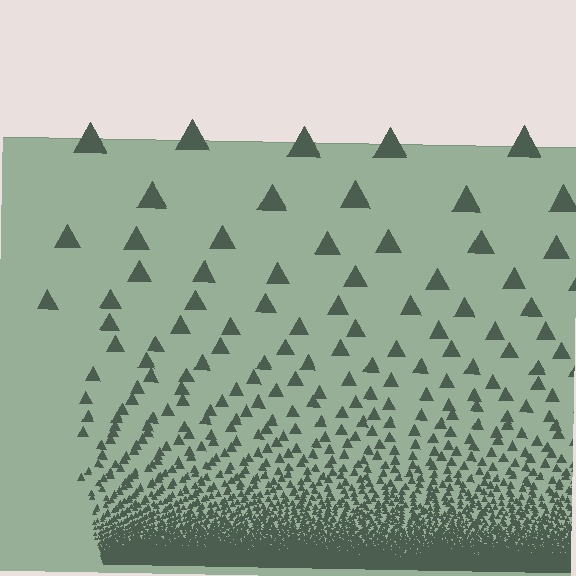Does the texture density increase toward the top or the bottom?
Density increases toward the bottom.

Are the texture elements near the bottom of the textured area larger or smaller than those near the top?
Smaller. The gradient is inverted — elements near the bottom are smaller and denser.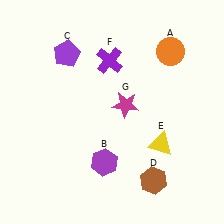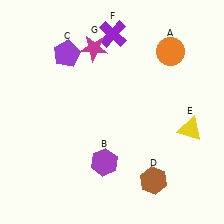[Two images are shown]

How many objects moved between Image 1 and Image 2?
3 objects moved between the two images.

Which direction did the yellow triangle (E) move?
The yellow triangle (E) moved right.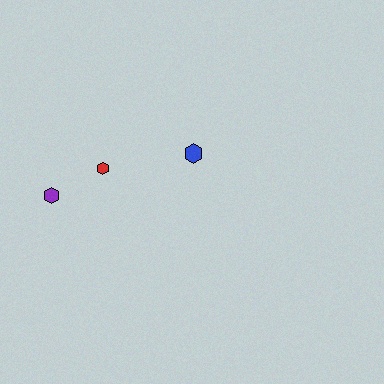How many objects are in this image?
There are 3 objects.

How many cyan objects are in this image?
There are no cyan objects.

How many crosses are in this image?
There are no crosses.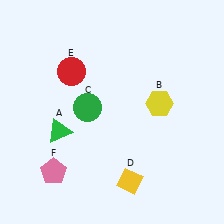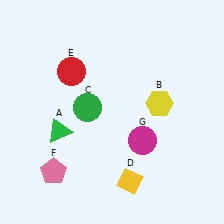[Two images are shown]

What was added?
A magenta circle (G) was added in Image 2.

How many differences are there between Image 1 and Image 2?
There is 1 difference between the two images.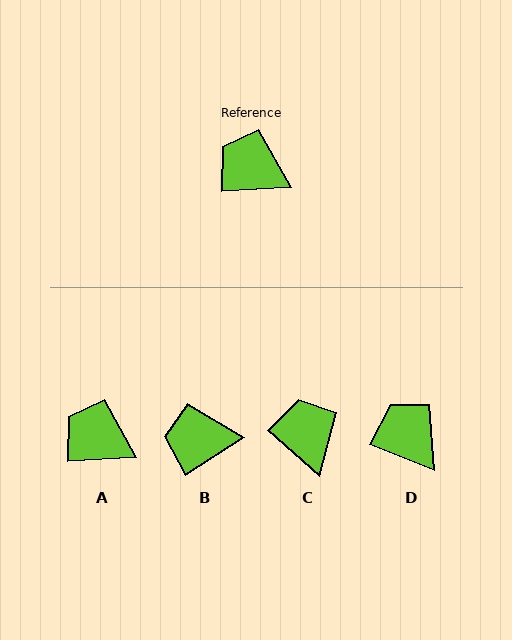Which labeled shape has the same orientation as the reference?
A.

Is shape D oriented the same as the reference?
No, it is off by about 26 degrees.